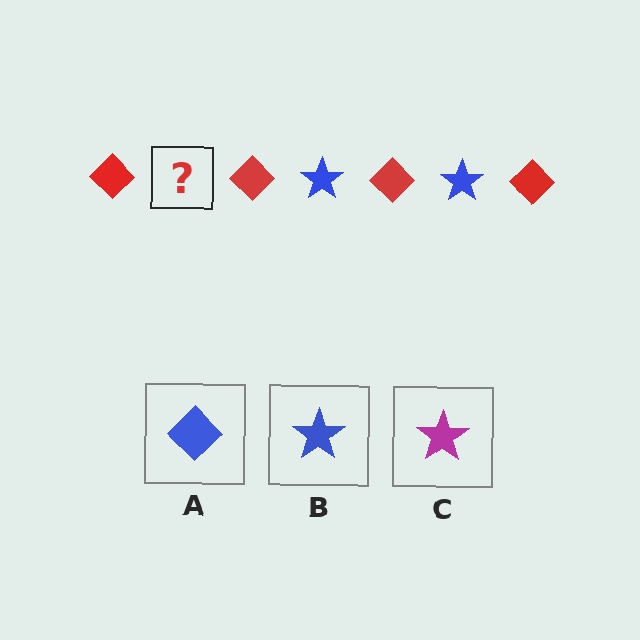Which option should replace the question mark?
Option B.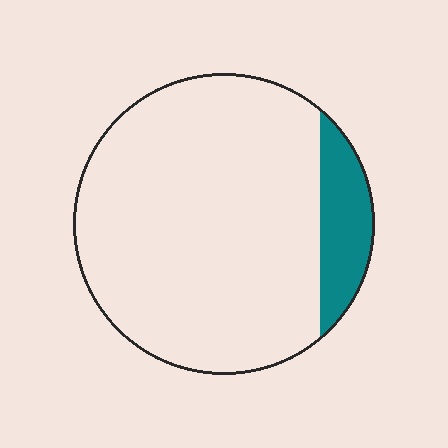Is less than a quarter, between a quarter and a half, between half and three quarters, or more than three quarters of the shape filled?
Less than a quarter.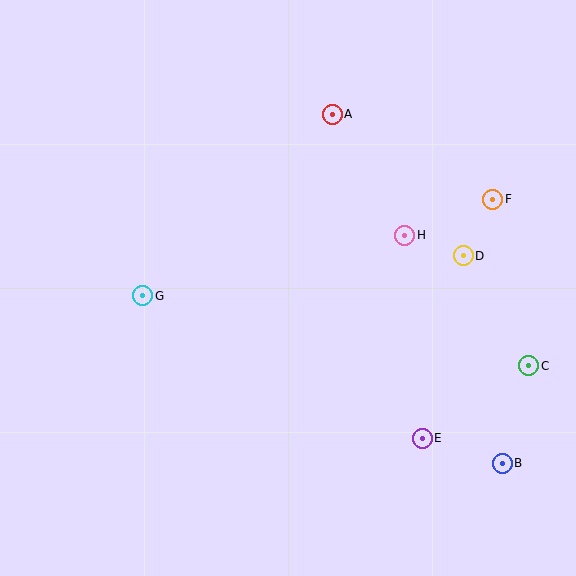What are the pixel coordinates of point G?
Point G is at (143, 296).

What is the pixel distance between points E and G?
The distance between E and G is 314 pixels.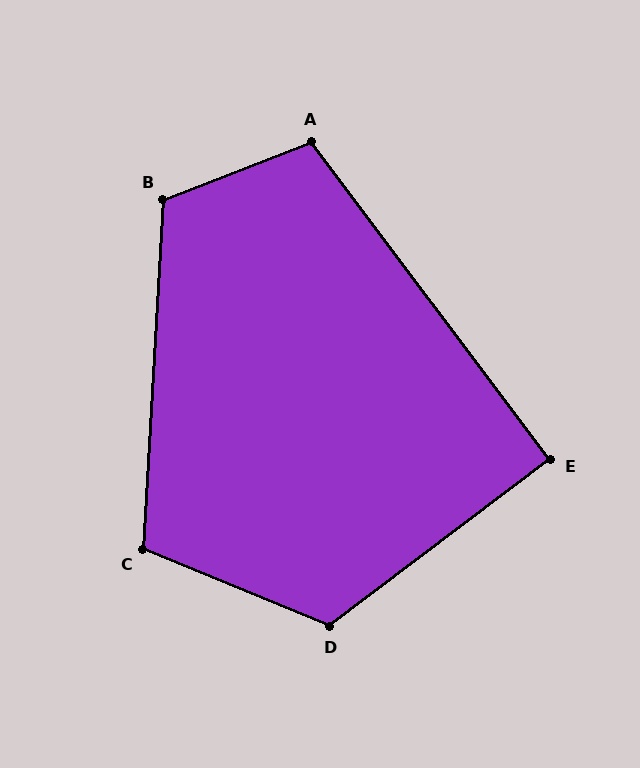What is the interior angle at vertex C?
Approximately 109 degrees (obtuse).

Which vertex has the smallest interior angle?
E, at approximately 90 degrees.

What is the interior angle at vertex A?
Approximately 106 degrees (obtuse).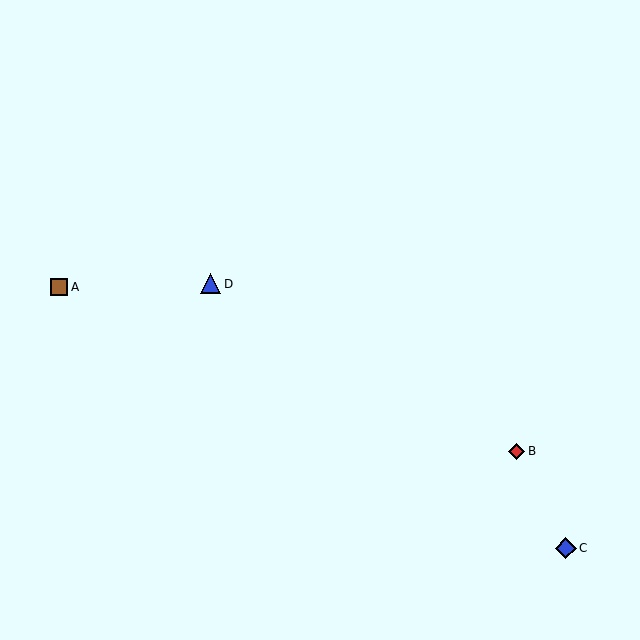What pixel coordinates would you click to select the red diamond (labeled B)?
Click at (517, 451) to select the red diamond B.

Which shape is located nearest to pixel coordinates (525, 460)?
The red diamond (labeled B) at (517, 451) is nearest to that location.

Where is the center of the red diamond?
The center of the red diamond is at (517, 451).